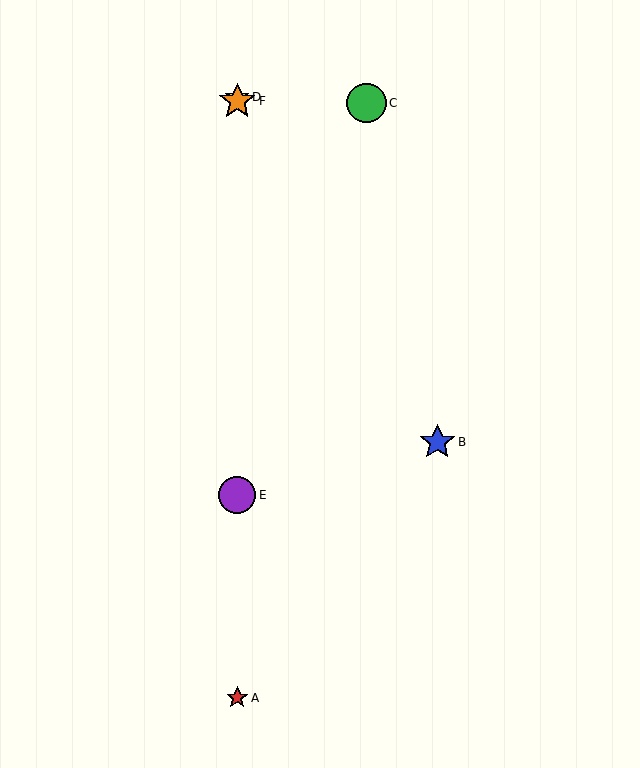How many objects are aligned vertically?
4 objects (A, D, E, F) are aligned vertically.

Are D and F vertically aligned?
Yes, both are at x≈237.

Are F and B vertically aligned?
No, F is at x≈237 and B is at x≈437.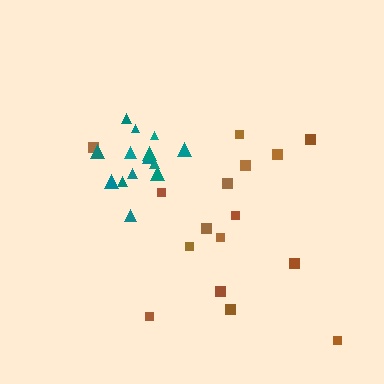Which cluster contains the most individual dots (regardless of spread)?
Brown (16).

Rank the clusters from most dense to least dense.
teal, brown.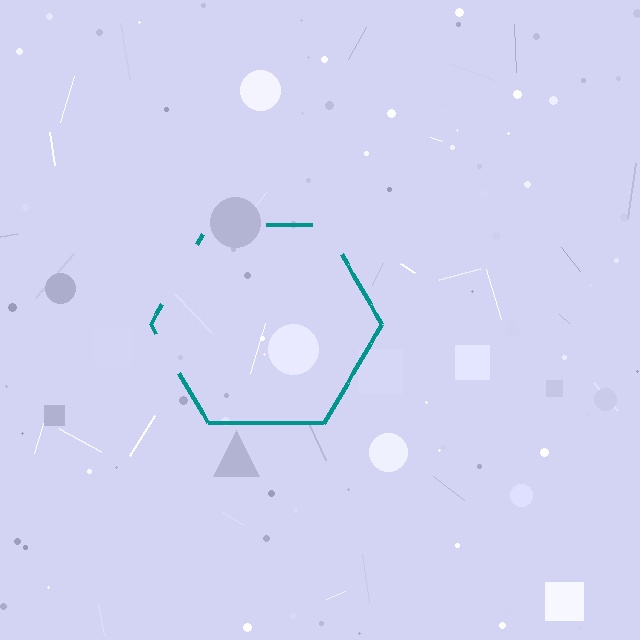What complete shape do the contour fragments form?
The contour fragments form a hexagon.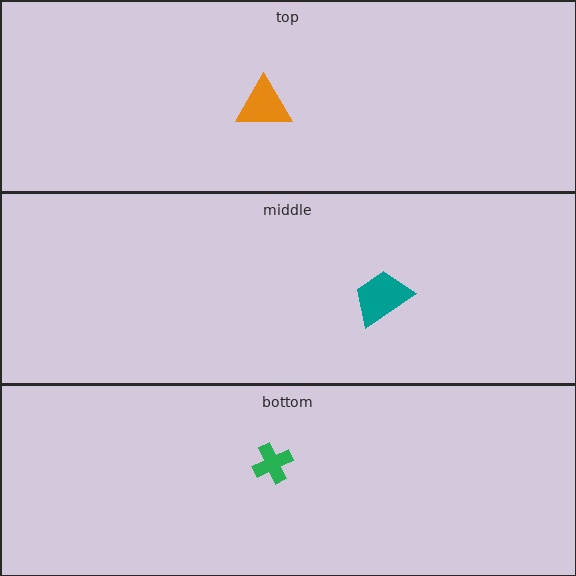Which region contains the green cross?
The bottom region.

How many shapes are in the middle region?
1.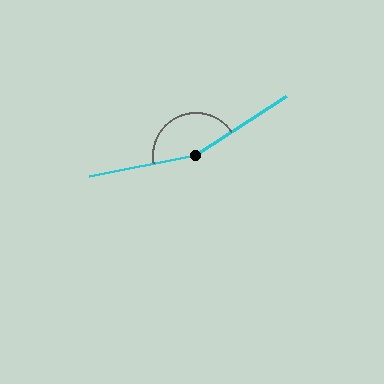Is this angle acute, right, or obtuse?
It is obtuse.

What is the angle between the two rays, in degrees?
Approximately 158 degrees.